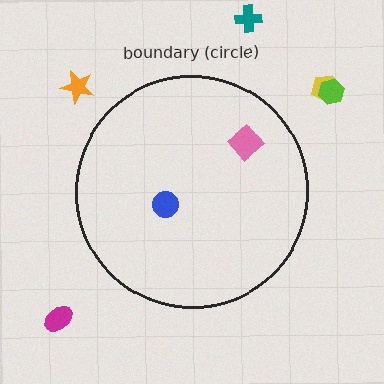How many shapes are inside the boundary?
2 inside, 5 outside.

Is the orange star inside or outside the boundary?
Outside.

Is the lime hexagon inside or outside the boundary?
Outside.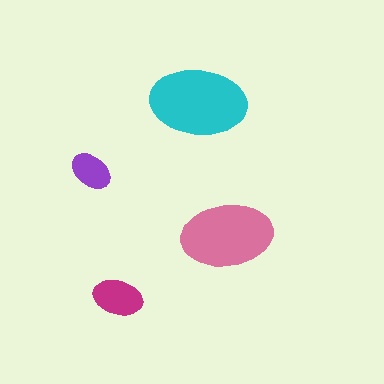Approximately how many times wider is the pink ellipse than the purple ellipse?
About 2 times wider.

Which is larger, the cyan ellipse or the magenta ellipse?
The cyan one.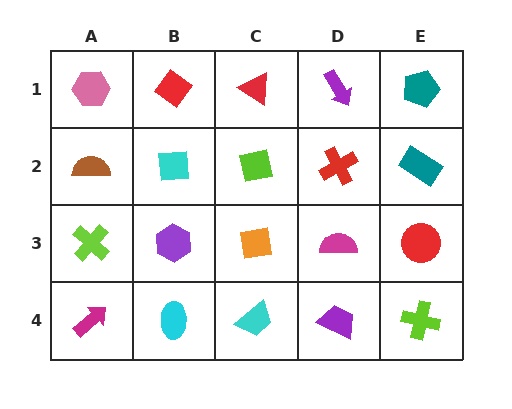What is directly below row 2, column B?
A purple hexagon.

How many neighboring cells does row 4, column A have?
2.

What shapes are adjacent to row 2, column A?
A pink hexagon (row 1, column A), a lime cross (row 3, column A), a cyan square (row 2, column B).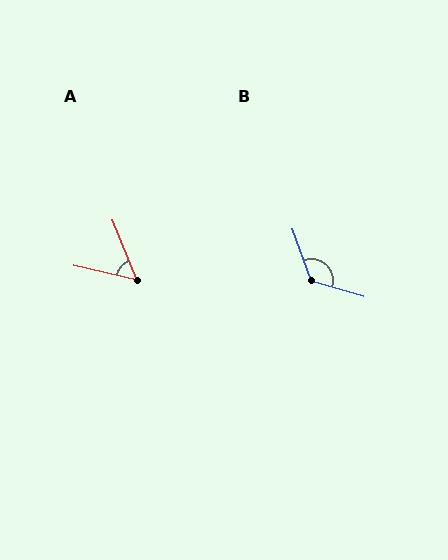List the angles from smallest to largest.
A (55°), B (126°).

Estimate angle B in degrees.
Approximately 126 degrees.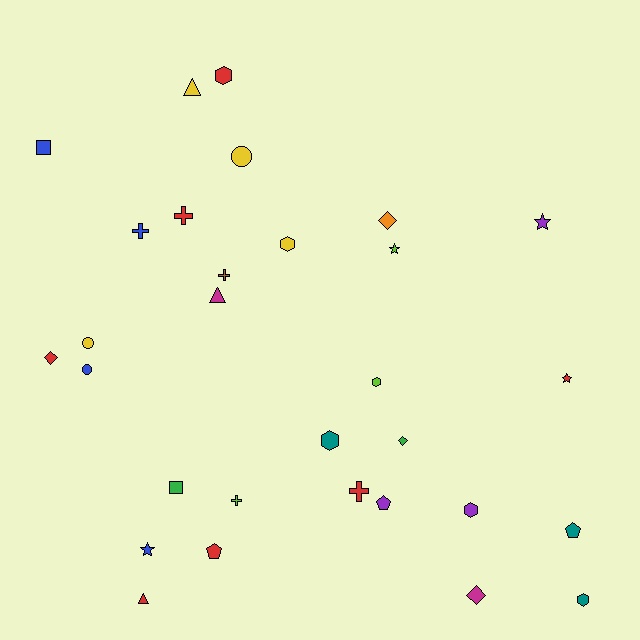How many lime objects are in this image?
There are 3 lime objects.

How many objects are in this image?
There are 30 objects.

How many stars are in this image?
There are 4 stars.